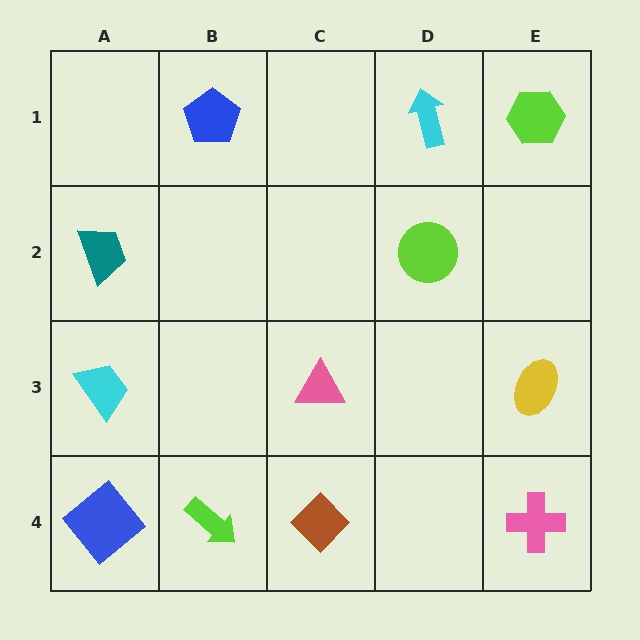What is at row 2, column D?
A lime circle.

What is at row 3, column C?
A pink triangle.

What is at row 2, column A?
A teal trapezoid.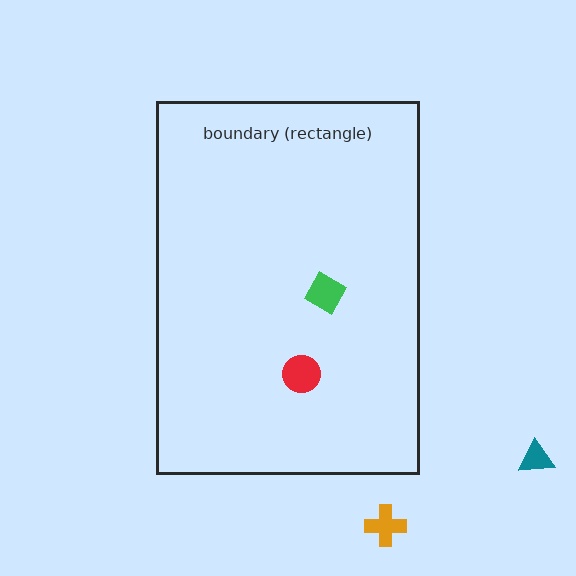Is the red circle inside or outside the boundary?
Inside.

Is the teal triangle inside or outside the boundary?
Outside.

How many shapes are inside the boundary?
2 inside, 2 outside.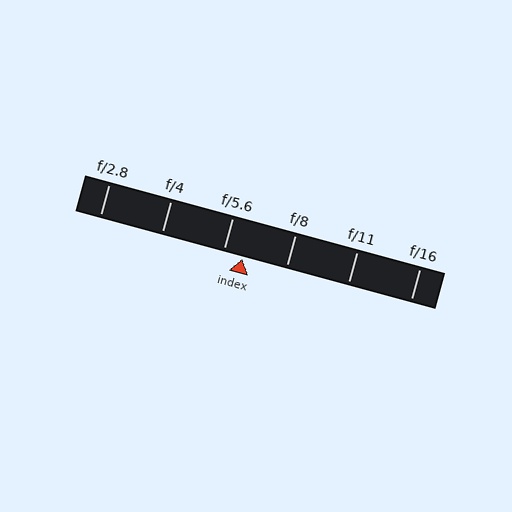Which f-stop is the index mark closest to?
The index mark is closest to f/5.6.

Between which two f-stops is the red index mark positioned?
The index mark is between f/5.6 and f/8.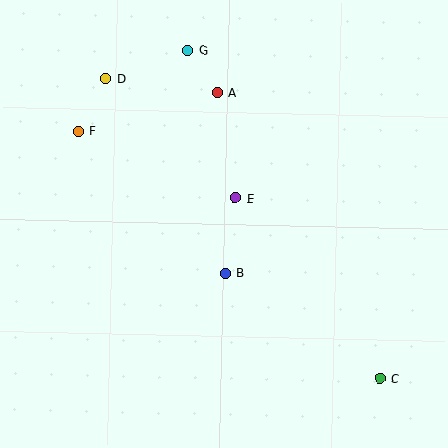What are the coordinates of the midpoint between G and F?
The midpoint between G and F is at (133, 91).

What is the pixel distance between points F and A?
The distance between F and A is 144 pixels.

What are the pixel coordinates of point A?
Point A is at (217, 93).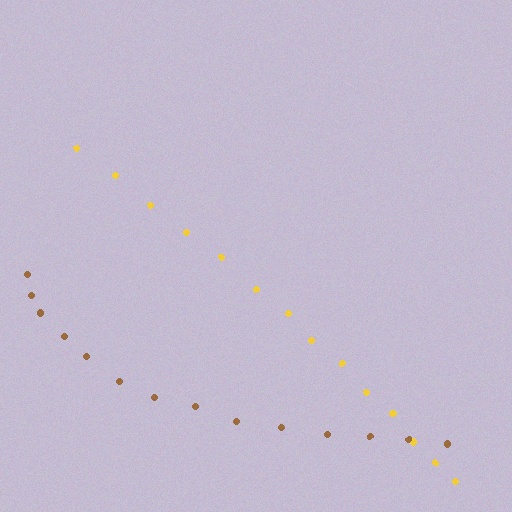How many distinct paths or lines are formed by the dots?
There are 2 distinct paths.